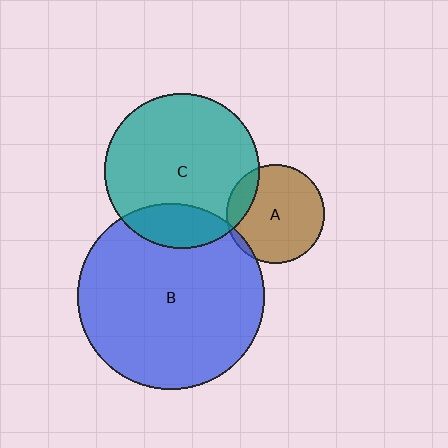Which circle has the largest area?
Circle B (blue).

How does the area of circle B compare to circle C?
Approximately 1.4 times.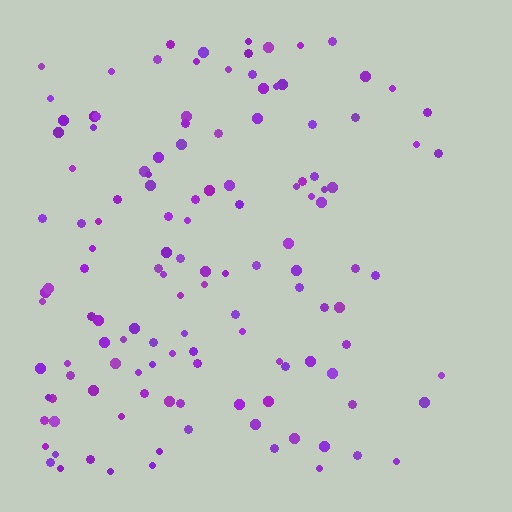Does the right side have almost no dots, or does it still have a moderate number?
Still a moderate number, just noticeably fewer than the left.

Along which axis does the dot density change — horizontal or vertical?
Horizontal.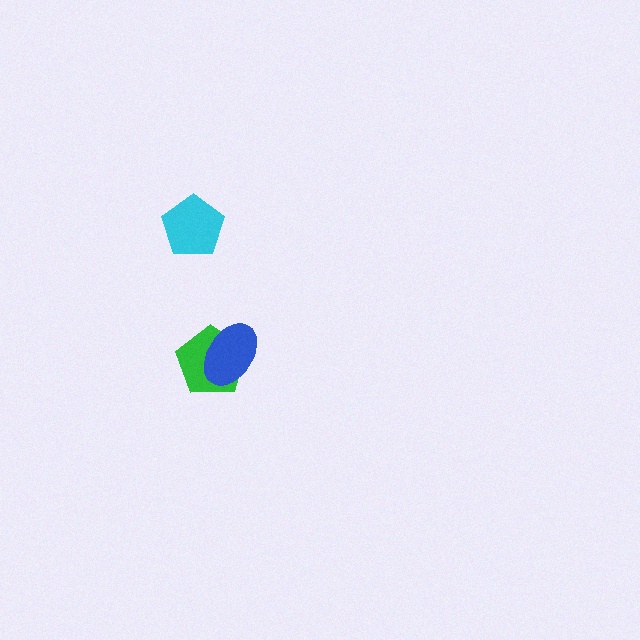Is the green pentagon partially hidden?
Yes, it is partially covered by another shape.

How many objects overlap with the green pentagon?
1 object overlaps with the green pentagon.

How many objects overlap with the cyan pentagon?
0 objects overlap with the cyan pentagon.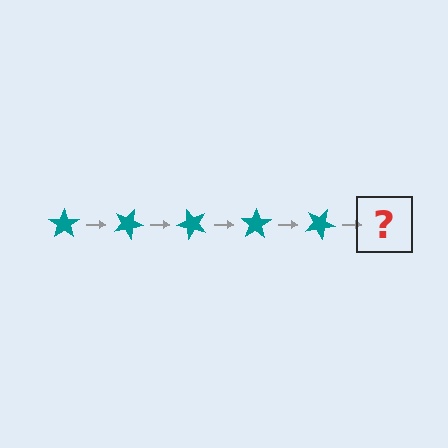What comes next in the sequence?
The next element should be a teal star rotated 125 degrees.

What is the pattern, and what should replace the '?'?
The pattern is that the star rotates 25 degrees each step. The '?' should be a teal star rotated 125 degrees.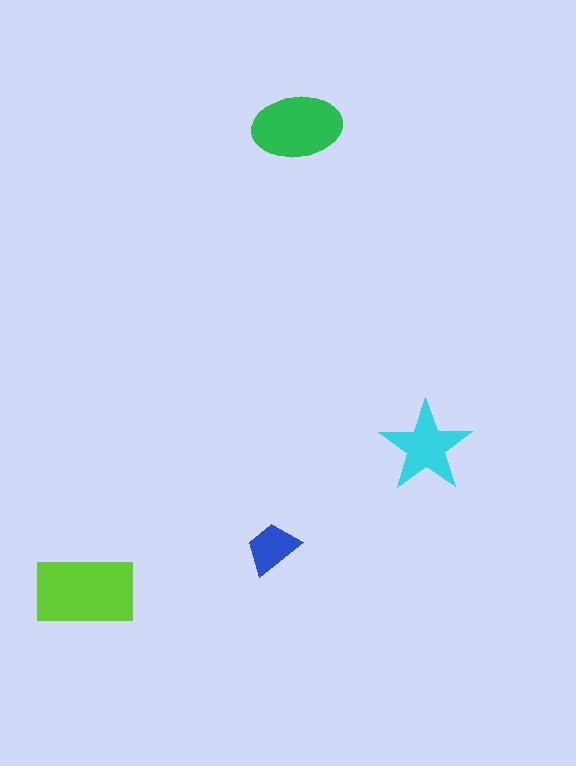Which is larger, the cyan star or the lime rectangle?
The lime rectangle.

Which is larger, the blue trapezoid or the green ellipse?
The green ellipse.